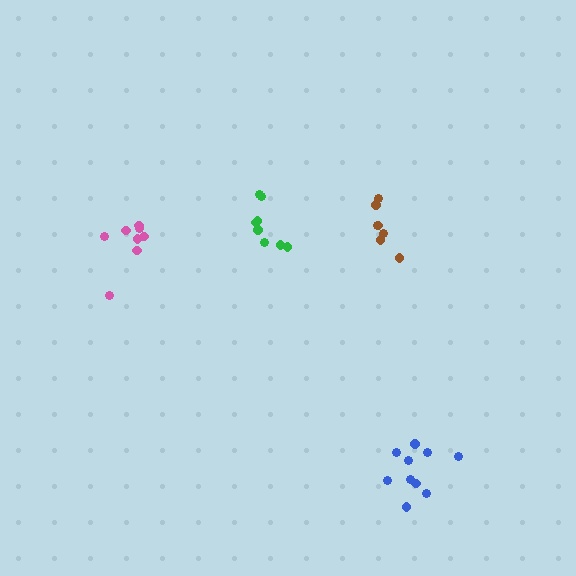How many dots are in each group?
Group 1: 10 dots, Group 2: 8 dots, Group 3: 7 dots, Group 4: 8 dots (33 total).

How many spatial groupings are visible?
There are 4 spatial groupings.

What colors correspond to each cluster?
The clusters are colored: blue, green, brown, pink.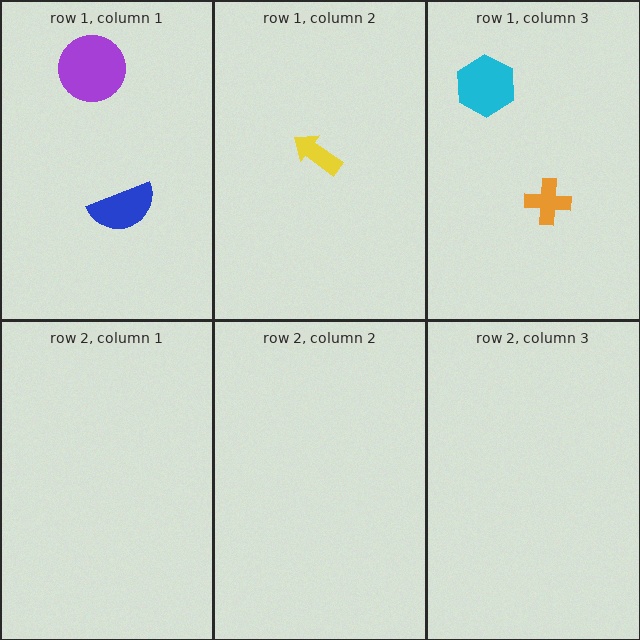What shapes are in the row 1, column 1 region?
The purple circle, the blue semicircle.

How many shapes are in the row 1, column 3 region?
2.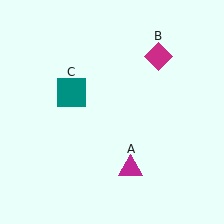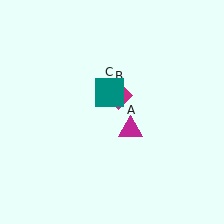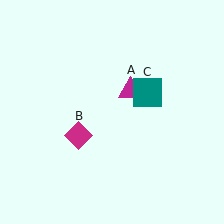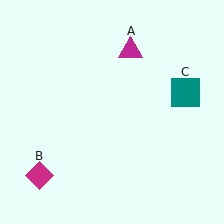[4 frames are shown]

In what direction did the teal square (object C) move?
The teal square (object C) moved right.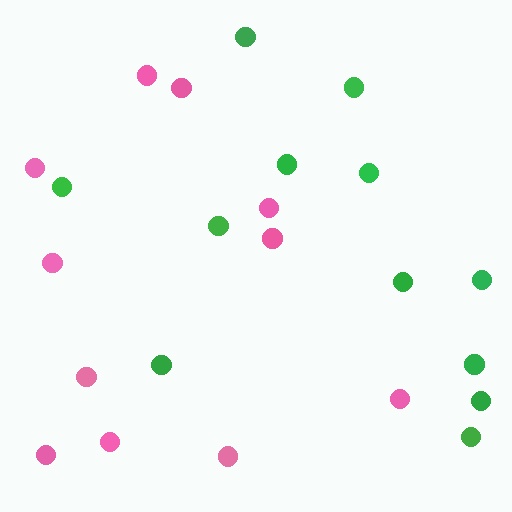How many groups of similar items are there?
There are 2 groups: one group of pink circles (11) and one group of green circles (12).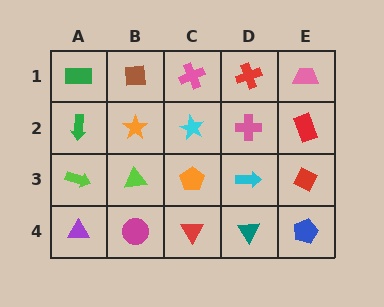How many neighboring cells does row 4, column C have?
3.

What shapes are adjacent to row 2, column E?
A pink trapezoid (row 1, column E), a red diamond (row 3, column E), a pink cross (row 2, column D).